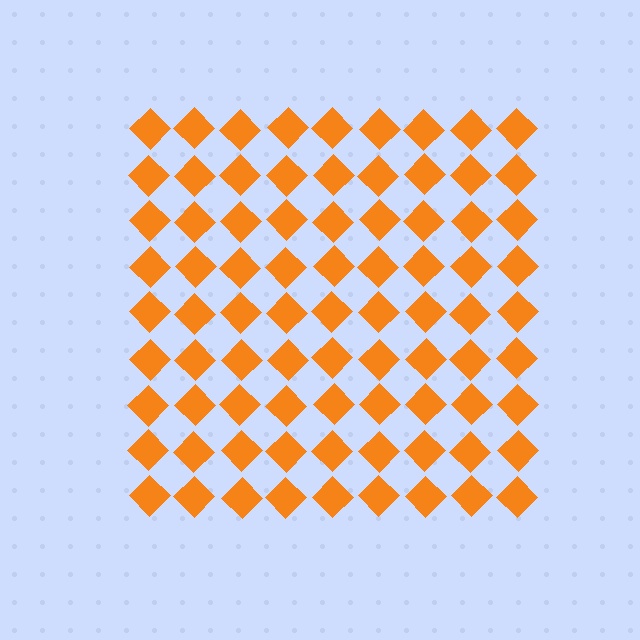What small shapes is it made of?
It is made of small diamonds.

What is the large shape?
The large shape is a square.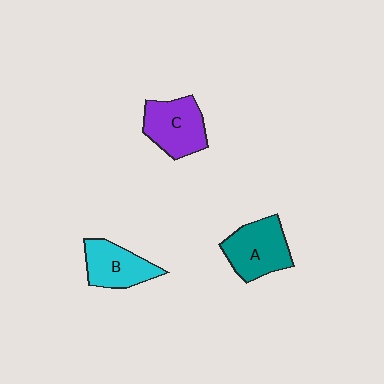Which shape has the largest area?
Shape A (teal).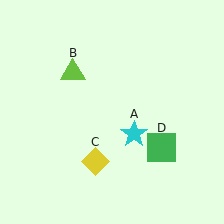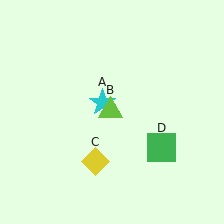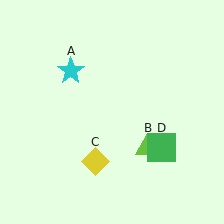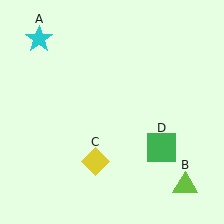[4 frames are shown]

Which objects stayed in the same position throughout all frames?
Yellow diamond (object C) and green square (object D) remained stationary.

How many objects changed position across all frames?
2 objects changed position: cyan star (object A), lime triangle (object B).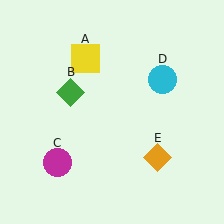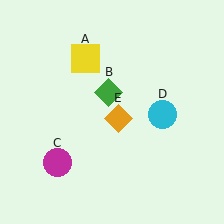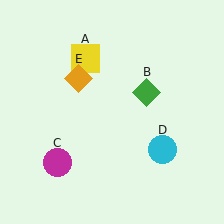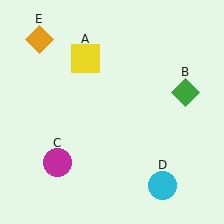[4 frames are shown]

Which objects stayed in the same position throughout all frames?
Yellow square (object A) and magenta circle (object C) remained stationary.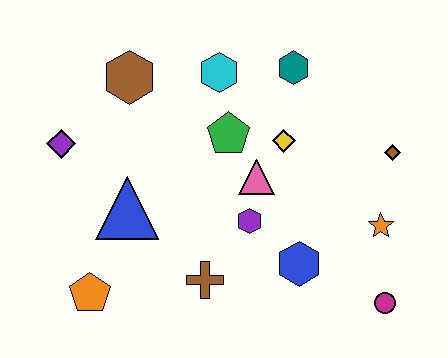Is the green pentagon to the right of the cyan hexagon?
Yes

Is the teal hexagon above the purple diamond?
Yes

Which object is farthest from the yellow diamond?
The orange pentagon is farthest from the yellow diamond.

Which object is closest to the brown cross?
The purple hexagon is closest to the brown cross.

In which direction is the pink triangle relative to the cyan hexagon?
The pink triangle is below the cyan hexagon.